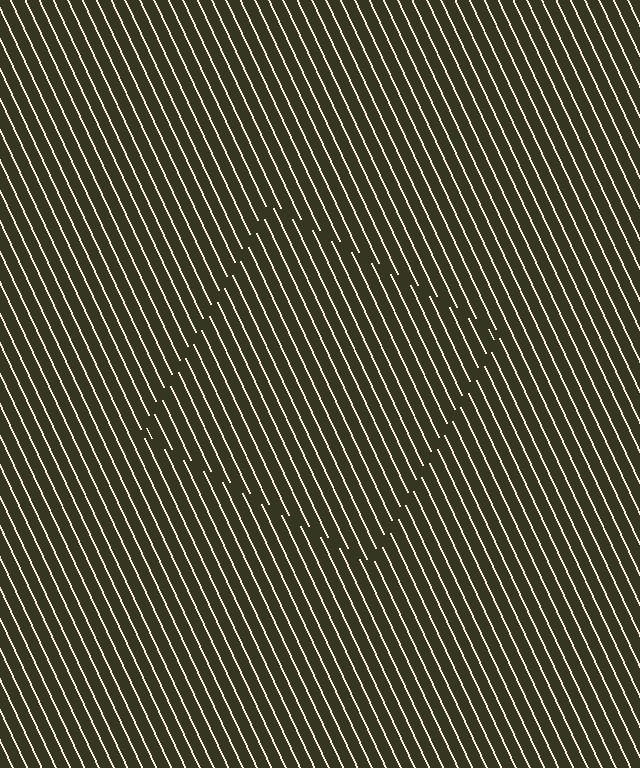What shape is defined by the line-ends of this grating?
An illusory square. The interior of the shape contains the same grating, shifted by half a period — the contour is defined by the phase discontinuity where line-ends from the inner and outer gratings abut.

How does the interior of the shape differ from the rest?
The interior of the shape contains the same grating, shifted by half a period — the contour is defined by the phase discontinuity where line-ends from the inner and outer gratings abut.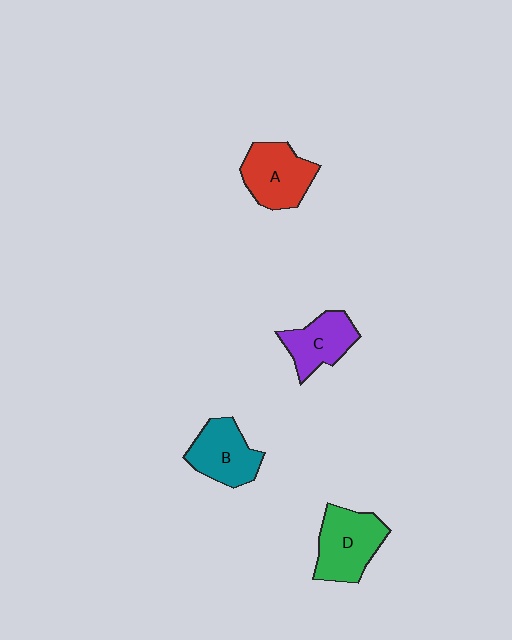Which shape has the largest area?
Shape D (green).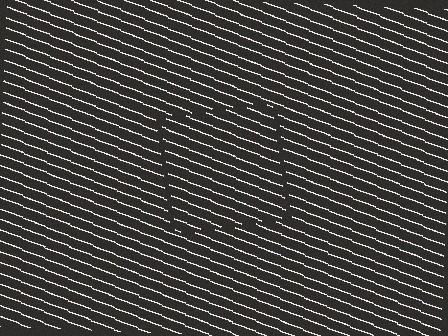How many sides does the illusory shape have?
4 sides — the line-ends trace a square.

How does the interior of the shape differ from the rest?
The interior of the shape contains the same grating, shifted by half a period — the contour is defined by the phase discontinuity where line-ends from the inner and outer gratings abut.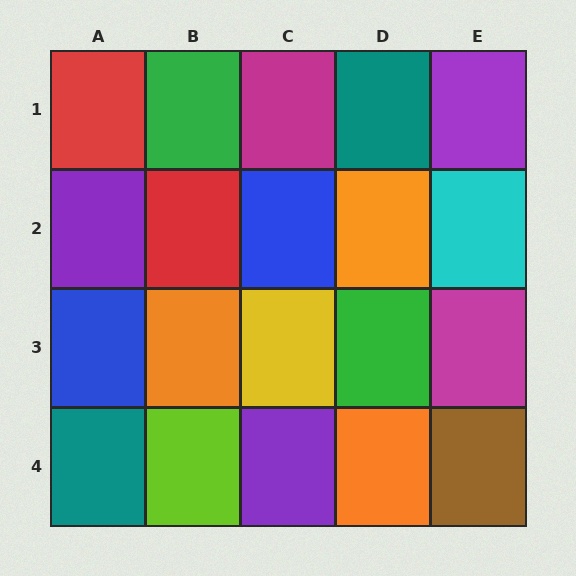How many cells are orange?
3 cells are orange.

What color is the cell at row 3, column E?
Magenta.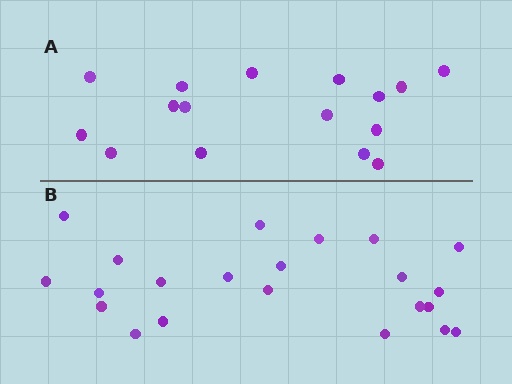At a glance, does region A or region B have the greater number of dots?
Region B (the bottom region) has more dots.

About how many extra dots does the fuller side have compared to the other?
Region B has about 6 more dots than region A.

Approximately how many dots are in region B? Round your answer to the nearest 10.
About 20 dots. (The exact count is 22, which rounds to 20.)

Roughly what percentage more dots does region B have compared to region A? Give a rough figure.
About 40% more.